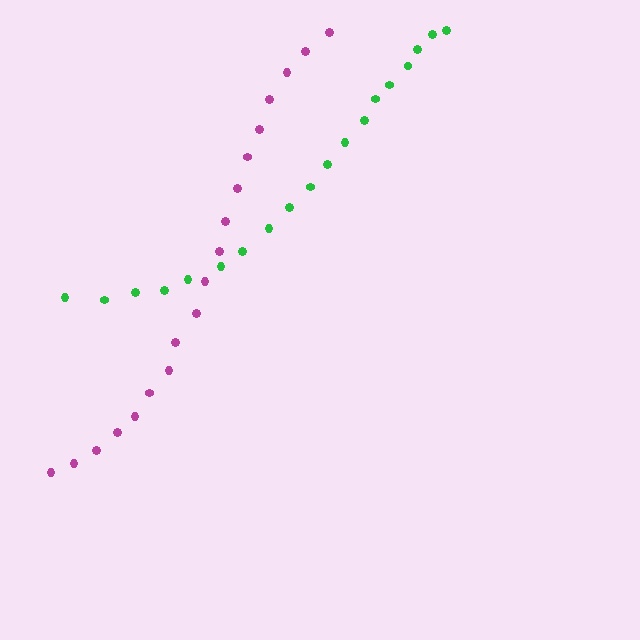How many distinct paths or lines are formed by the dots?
There are 2 distinct paths.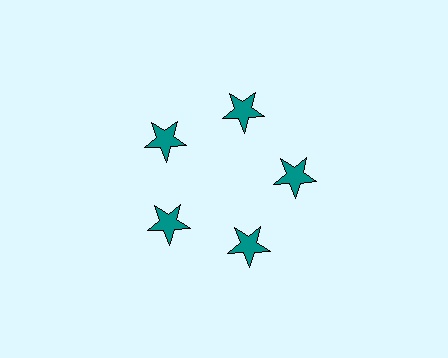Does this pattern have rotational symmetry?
Yes, this pattern has 5-fold rotational symmetry. It looks the same after rotating 72 degrees around the center.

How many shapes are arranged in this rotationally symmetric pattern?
There are 5 shapes, arranged in 5 groups of 1.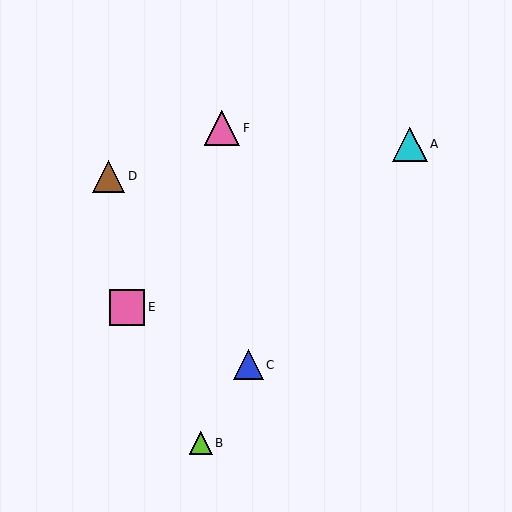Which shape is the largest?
The pink square (labeled E) is the largest.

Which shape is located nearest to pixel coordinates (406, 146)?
The cyan triangle (labeled A) at (410, 144) is nearest to that location.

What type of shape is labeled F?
Shape F is a pink triangle.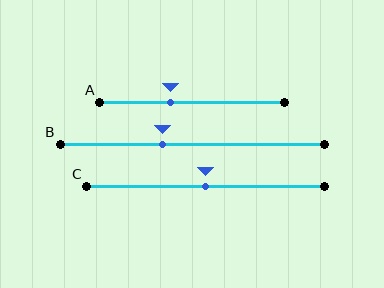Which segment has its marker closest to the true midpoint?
Segment C has its marker closest to the true midpoint.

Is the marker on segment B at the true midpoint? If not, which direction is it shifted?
No, the marker on segment B is shifted to the left by about 11% of the segment length.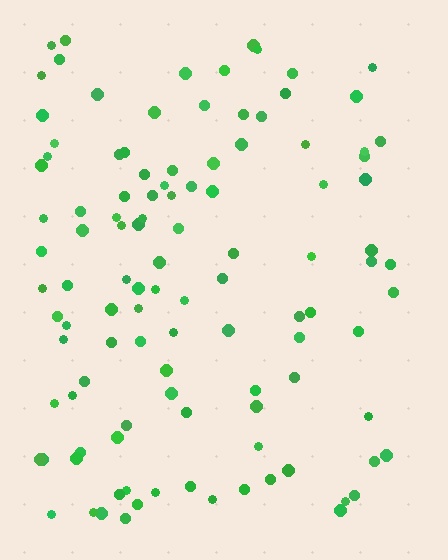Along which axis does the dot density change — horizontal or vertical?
Horizontal.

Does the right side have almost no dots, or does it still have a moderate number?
Still a moderate number, just noticeably fewer than the left.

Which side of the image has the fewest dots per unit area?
The right.